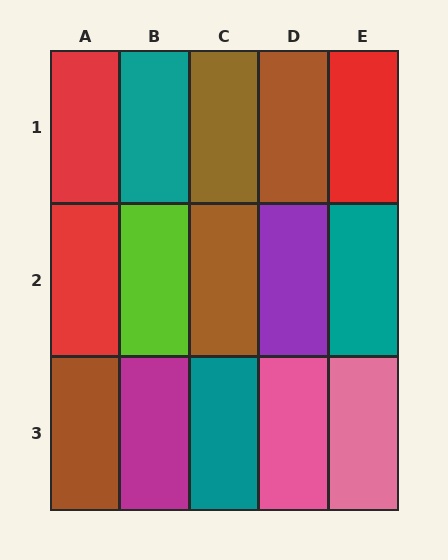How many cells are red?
3 cells are red.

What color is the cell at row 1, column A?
Red.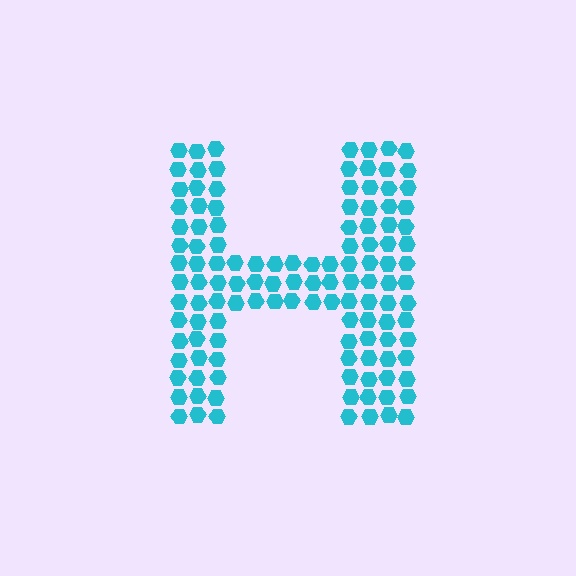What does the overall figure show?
The overall figure shows the letter H.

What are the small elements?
The small elements are hexagons.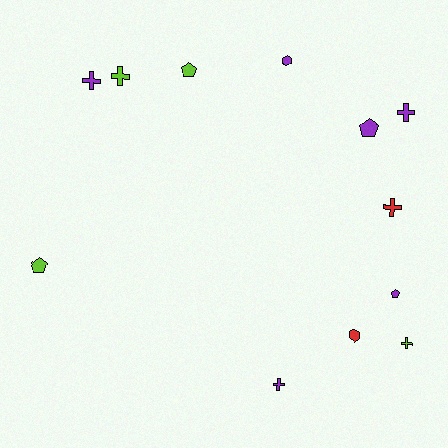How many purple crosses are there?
There are 3 purple crosses.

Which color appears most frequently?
Purple, with 6 objects.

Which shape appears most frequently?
Cross, with 6 objects.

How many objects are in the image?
There are 12 objects.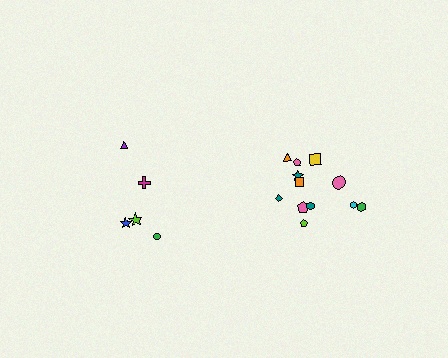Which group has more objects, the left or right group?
The right group.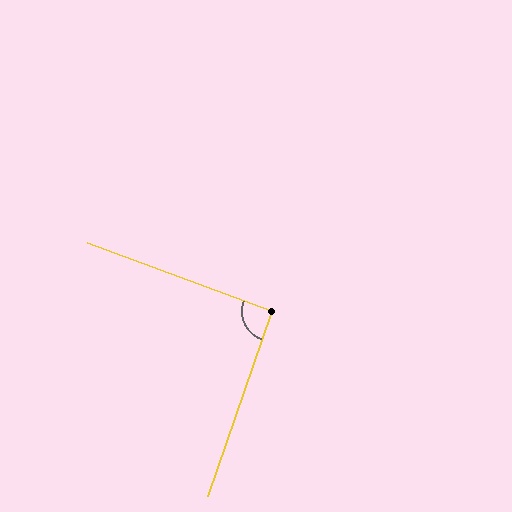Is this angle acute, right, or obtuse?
It is approximately a right angle.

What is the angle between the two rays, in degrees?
Approximately 92 degrees.